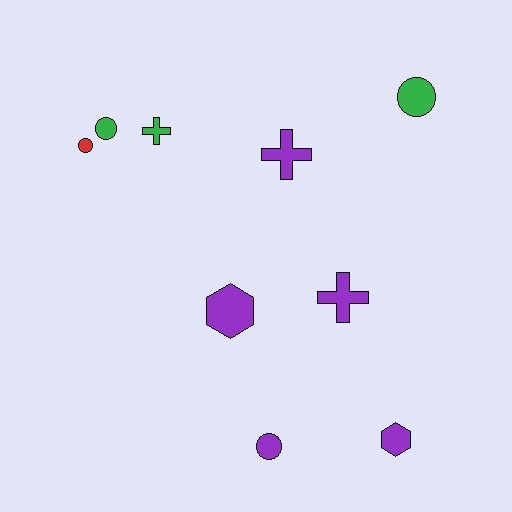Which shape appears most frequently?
Circle, with 4 objects.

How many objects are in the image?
There are 9 objects.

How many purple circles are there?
There is 1 purple circle.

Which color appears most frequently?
Purple, with 5 objects.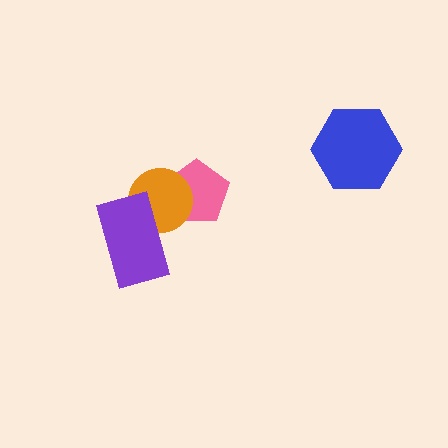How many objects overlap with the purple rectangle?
1 object overlaps with the purple rectangle.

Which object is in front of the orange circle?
The purple rectangle is in front of the orange circle.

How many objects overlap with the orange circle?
2 objects overlap with the orange circle.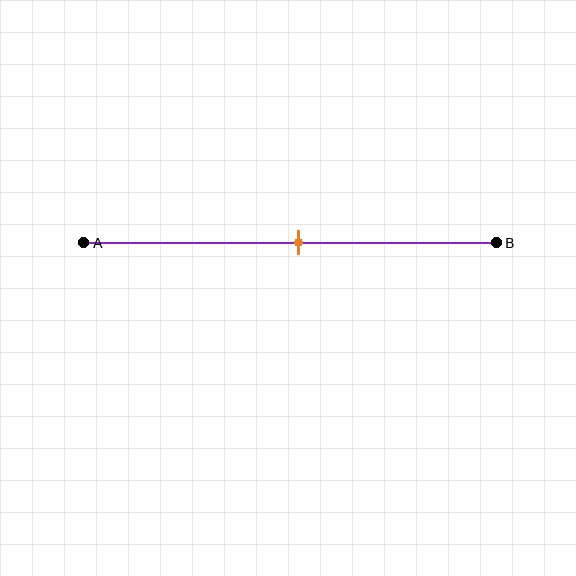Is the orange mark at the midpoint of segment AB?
Yes, the mark is approximately at the midpoint.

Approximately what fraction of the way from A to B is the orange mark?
The orange mark is approximately 50% of the way from A to B.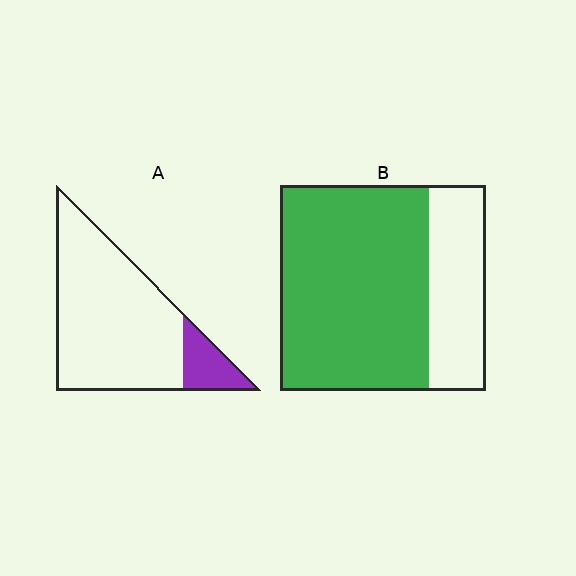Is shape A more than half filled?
No.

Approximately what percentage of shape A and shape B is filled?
A is approximately 15% and B is approximately 70%.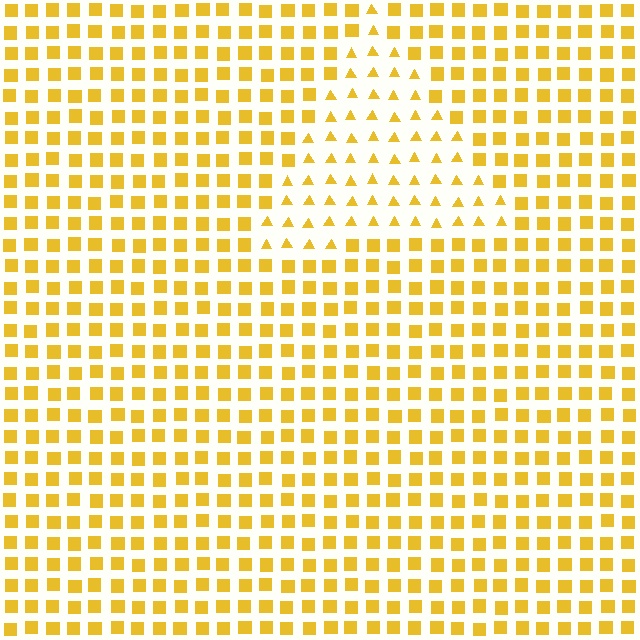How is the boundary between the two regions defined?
The boundary is defined by a change in element shape: triangles inside vs. squares outside. All elements share the same color and spacing.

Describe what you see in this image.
The image is filled with small yellow elements arranged in a uniform grid. A triangle-shaped region contains triangles, while the surrounding area contains squares. The boundary is defined purely by the change in element shape.